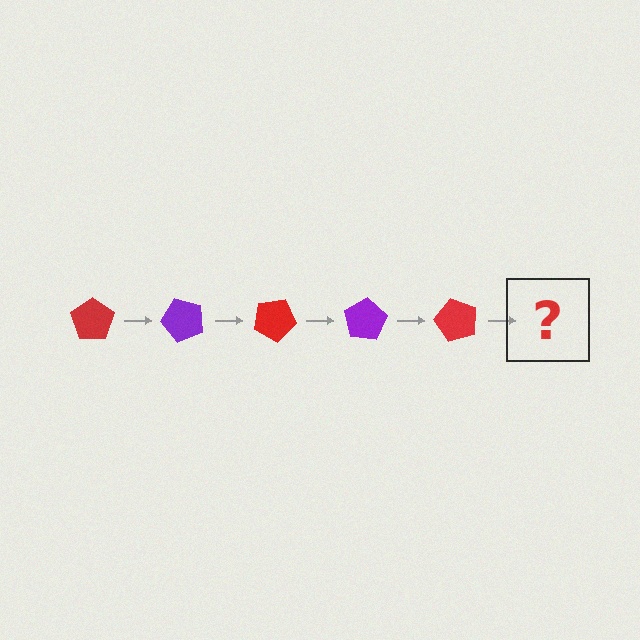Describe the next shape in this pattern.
It should be a purple pentagon, rotated 250 degrees from the start.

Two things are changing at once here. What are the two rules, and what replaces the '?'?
The two rules are that it rotates 50 degrees each step and the color cycles through red and purple. The '?' should be a purple pentagon, rotated 250 degrees from the start.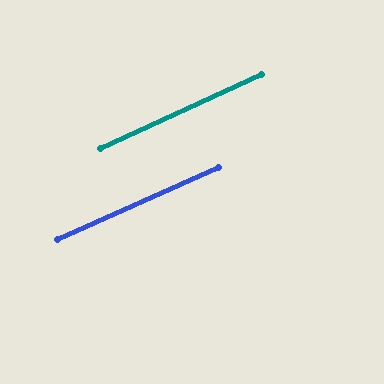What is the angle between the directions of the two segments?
Approximately 1 degree.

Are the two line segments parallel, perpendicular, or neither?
Parallel — their directions differ by only 0.8°.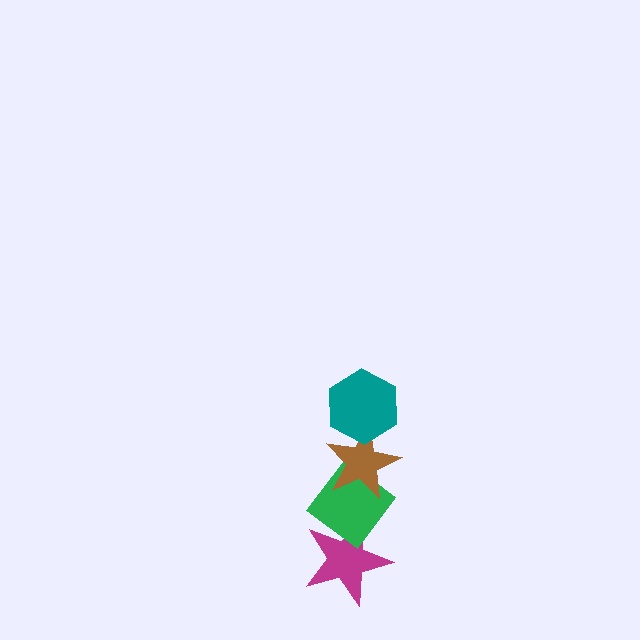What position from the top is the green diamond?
The green diamond is 3rd from the top.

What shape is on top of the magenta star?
The green diamond is on top of the magenta star.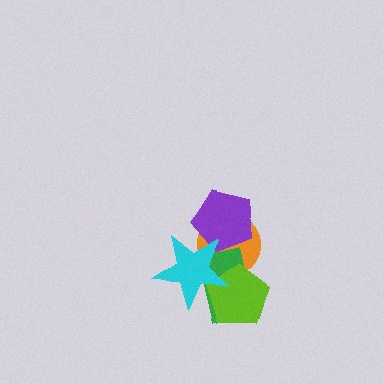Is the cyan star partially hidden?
No, no other shape covers it.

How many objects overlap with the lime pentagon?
3 objects overlap with the lime pentagon.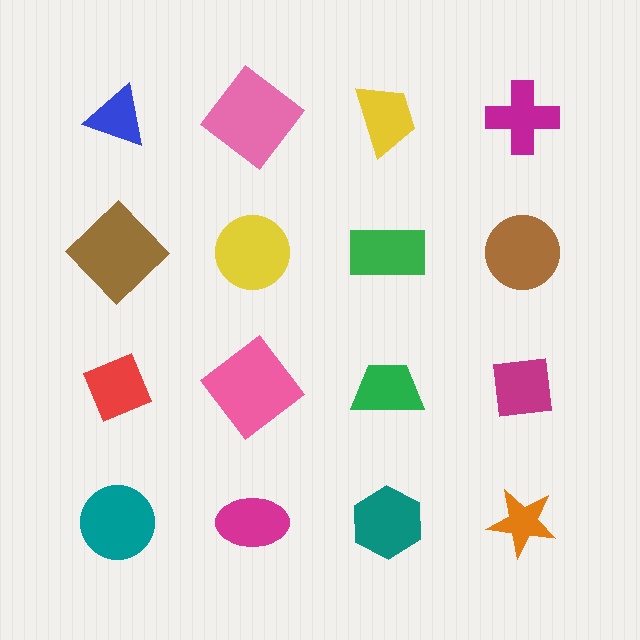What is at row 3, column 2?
A pink diamond.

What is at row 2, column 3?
A green rectangle.